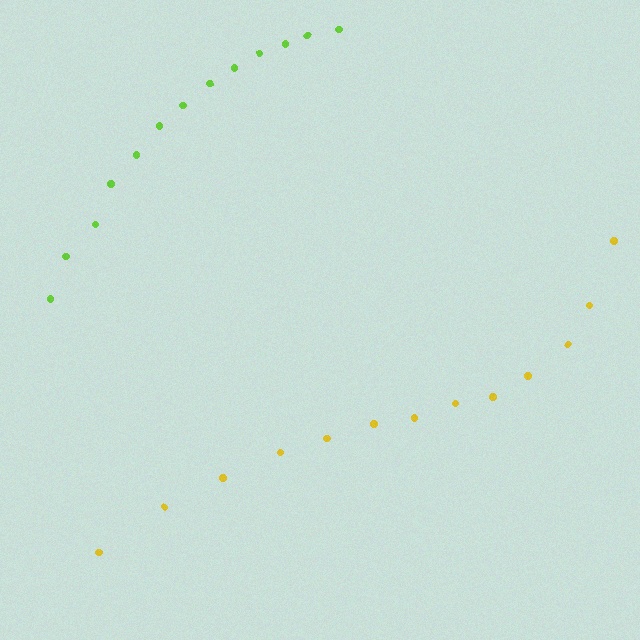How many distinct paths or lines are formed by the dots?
There are 2 distinct paths.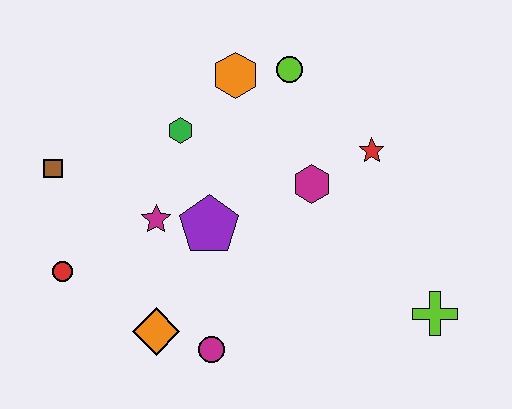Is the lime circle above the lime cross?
Yes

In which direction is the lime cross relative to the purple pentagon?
The lime cross is to the right of the purple pentagon.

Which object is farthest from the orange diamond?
The lime circle is farthest from the orange diamond.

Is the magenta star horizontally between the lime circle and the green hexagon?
No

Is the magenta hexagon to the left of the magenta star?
No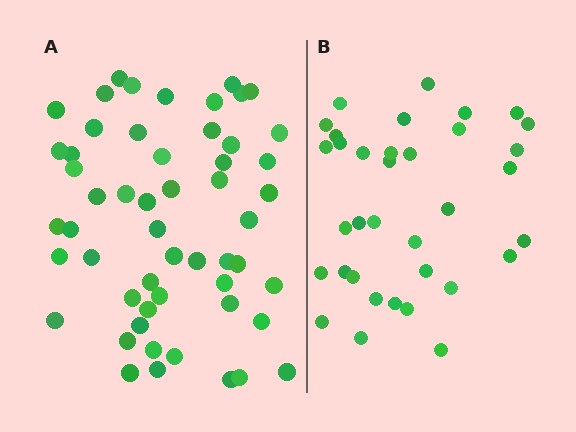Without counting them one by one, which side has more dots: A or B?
Region A (the left region) has more dots.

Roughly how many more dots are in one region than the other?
Region A has approximately 20 more dots than region B.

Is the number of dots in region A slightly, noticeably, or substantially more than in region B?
Region A has substantially more. The ratio is roughly 1.5 to 1.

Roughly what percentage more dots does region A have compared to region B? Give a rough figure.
About 55% more.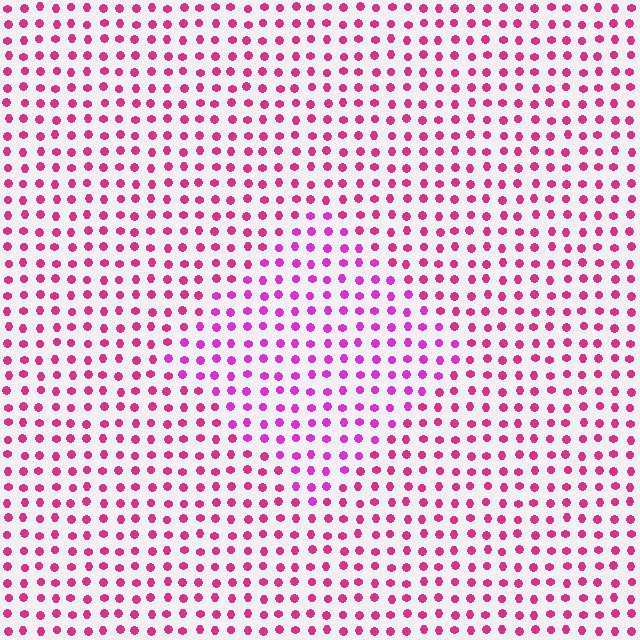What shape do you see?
I see a diamond.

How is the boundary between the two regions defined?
The boundary is defined purely by a slight shift in hue (about 27 degrees). Spacing, size, and orientation are identical on both sides.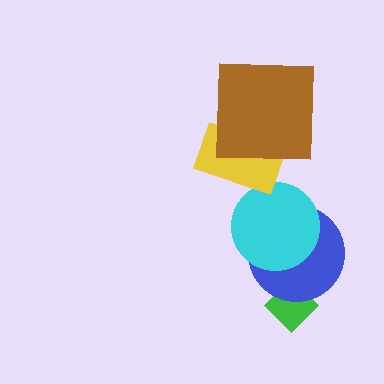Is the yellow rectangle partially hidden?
Yes, it is partially covered by another shape.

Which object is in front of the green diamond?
The blue circle is in front of the green diamond.